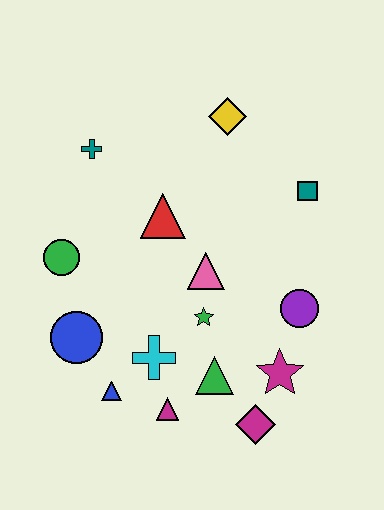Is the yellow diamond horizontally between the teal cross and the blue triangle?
No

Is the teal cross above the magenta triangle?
Yes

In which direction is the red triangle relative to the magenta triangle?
The red triangle is above the magenta triangle.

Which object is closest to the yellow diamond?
The teal square is closest to the yellow diamond.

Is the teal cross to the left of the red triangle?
Yes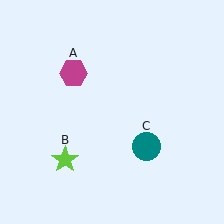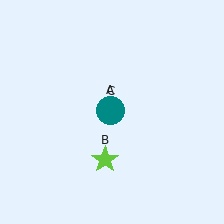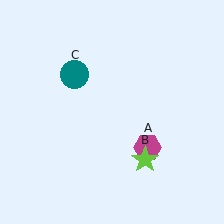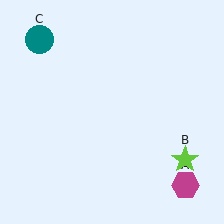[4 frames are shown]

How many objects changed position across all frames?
3 objects changed position: magenta hexagon (object A), lime star (object B), teal circle (object C).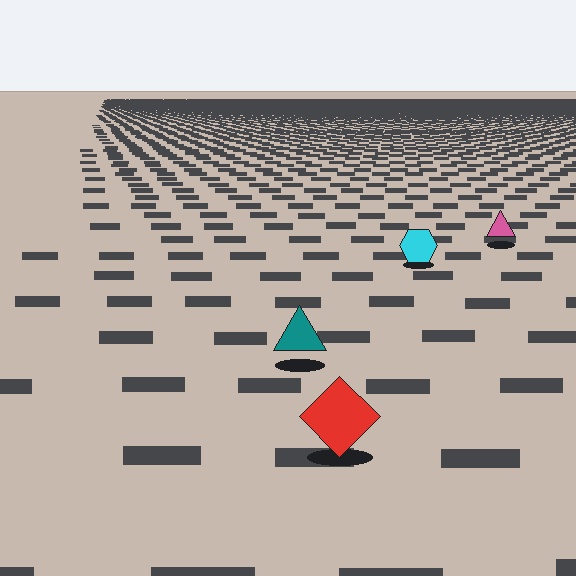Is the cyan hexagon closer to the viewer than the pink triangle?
Yes. The cyan hexagon is closer — you can tell from the texture gradient: the ground texture is coarser near it.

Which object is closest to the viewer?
The red diamond is closest. The texture marks near it are larger and more spread out.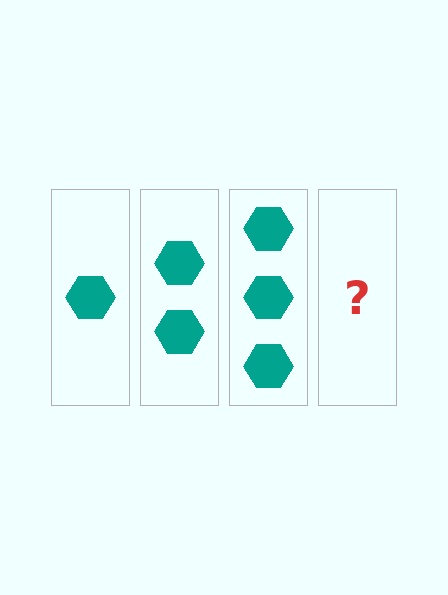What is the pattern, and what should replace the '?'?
The pattern is that each step adds one more hexagon. The '?' should be 4 hexagons.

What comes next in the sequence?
The next element should be 4 hexagons.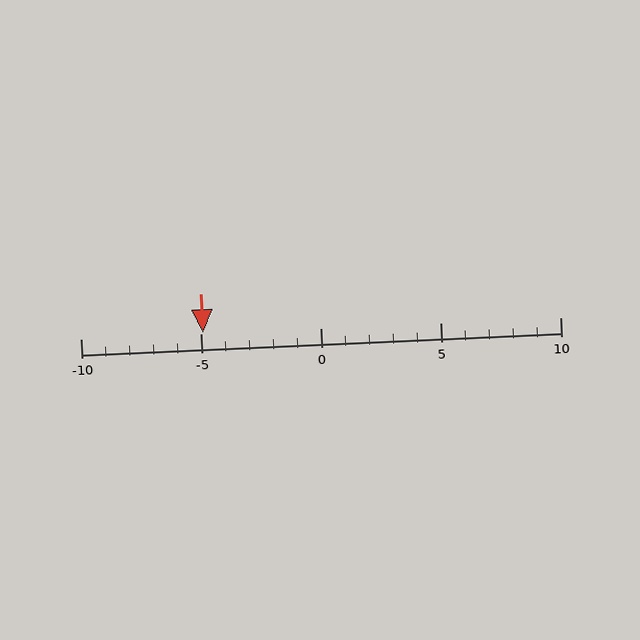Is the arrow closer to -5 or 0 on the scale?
The arrow is closer to -5.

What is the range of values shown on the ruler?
The ruler shows values from -10 to 10.